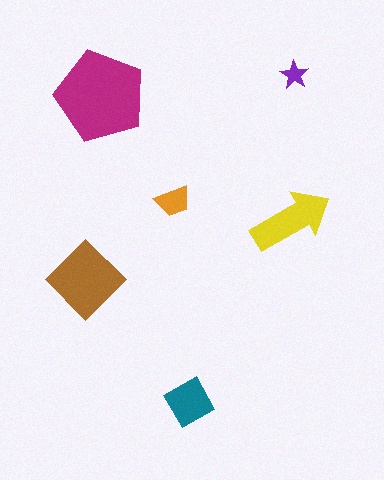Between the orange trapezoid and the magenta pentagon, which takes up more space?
The magenta pentagon.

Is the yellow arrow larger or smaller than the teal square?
Larger.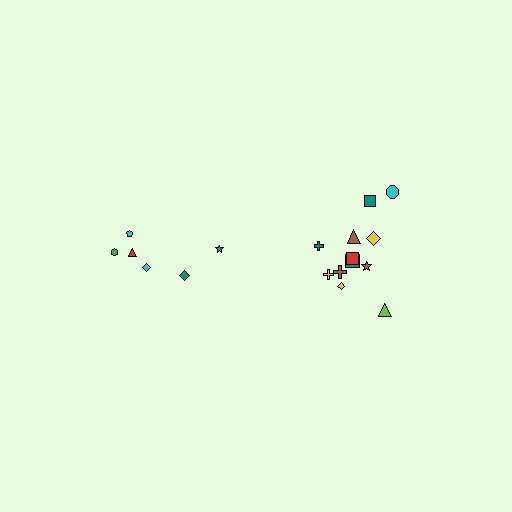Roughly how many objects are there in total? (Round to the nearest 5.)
Roughly 20 objects in total.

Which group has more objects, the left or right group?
The right group.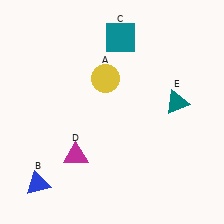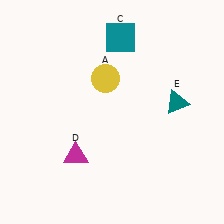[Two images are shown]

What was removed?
The blue triangle (B) was removed in Image 2.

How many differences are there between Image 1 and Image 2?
There is 1 difference between the two images.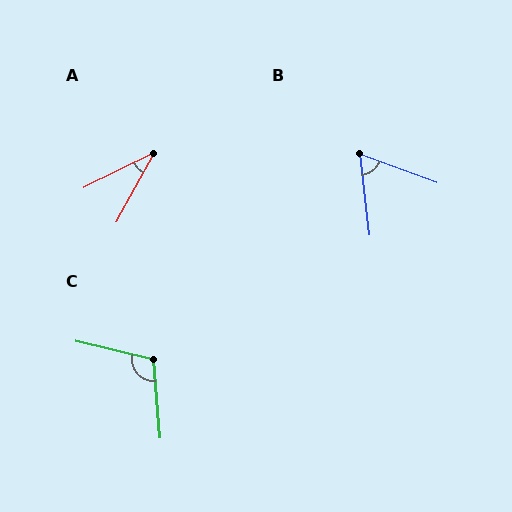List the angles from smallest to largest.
A (35°), B (63°), C (108°).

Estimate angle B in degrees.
Approximately 63 degrees.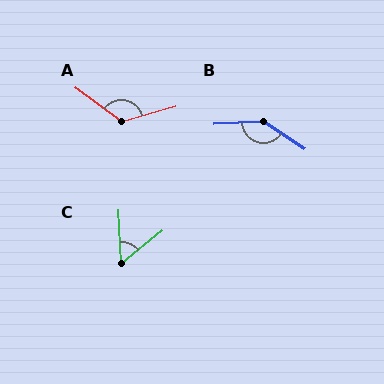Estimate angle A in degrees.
Approximately 128 degrees.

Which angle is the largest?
B, at approximately 143 degrees.